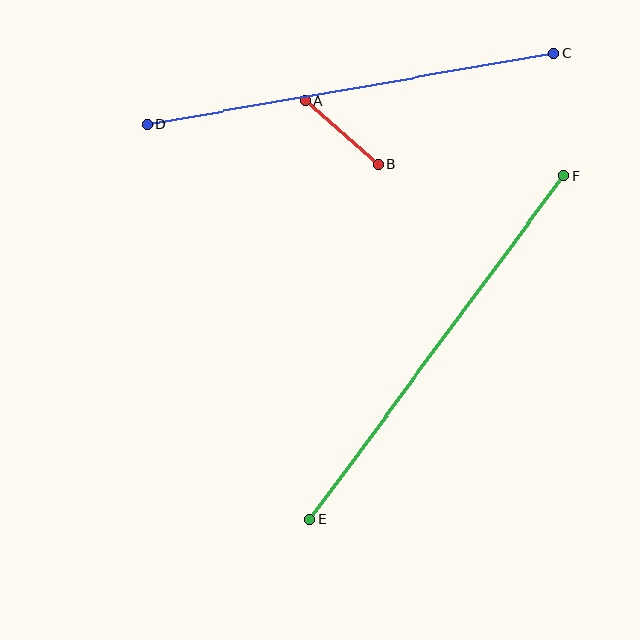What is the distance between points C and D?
The distance is approximately 412 pixels.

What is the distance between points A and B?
The distance is approximately 97 pixels.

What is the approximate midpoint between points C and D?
The midpoint is at approximately (350, 89) pixels.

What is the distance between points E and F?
The distance is approximately 427 pixels.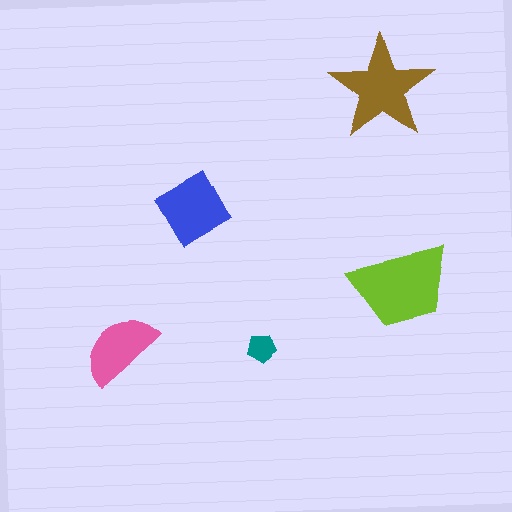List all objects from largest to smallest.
The lime trapezoid, the brown star, the blue diamond, the pink semicircle, the teal pentagon.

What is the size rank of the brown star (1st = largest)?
2nd.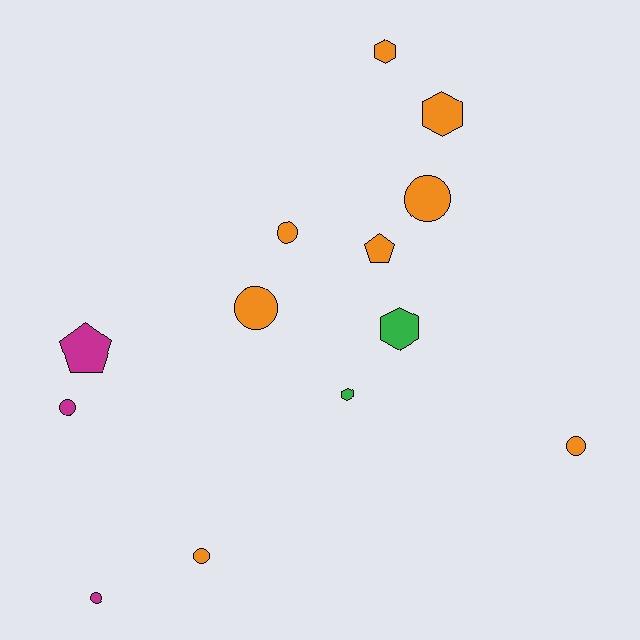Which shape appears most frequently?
Circle, with 7 objects.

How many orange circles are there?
There are 5 orange circles.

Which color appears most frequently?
Orange, with 8 objects.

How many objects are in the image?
There are 13 objects.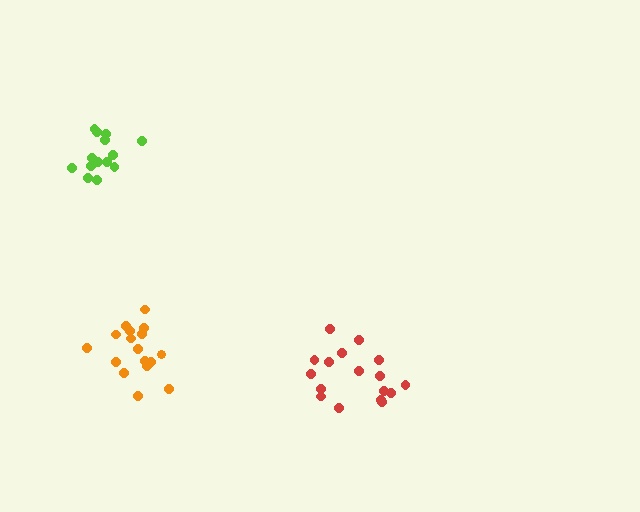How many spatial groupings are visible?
There are 3 spatial groupings.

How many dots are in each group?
Group 1: 17 dots, Group 2: 17 dots, Group 3: 14 dots (48 total).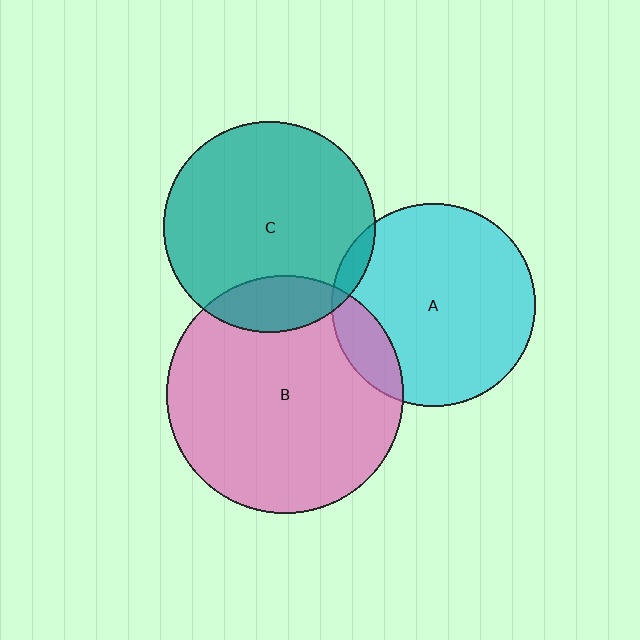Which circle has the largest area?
Circle B (pink).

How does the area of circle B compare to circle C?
Approximately 1.3 times.